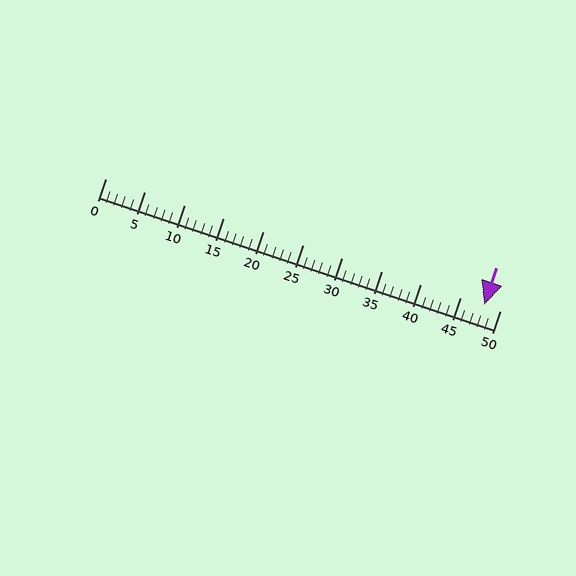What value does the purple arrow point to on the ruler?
The purple arrow points to approximately 48.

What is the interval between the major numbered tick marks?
The major tick marks are spaced 5 units apart.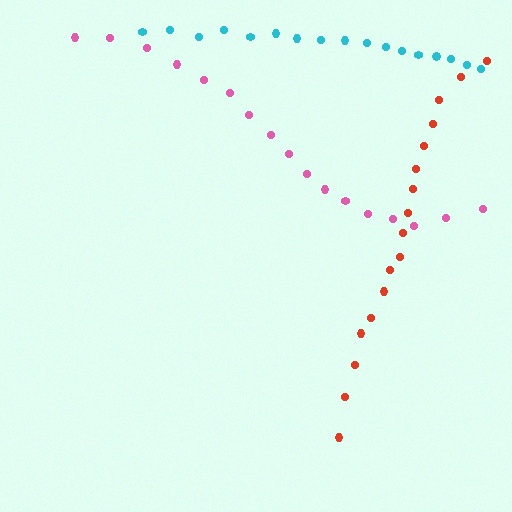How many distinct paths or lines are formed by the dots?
There are 3 distinct paths.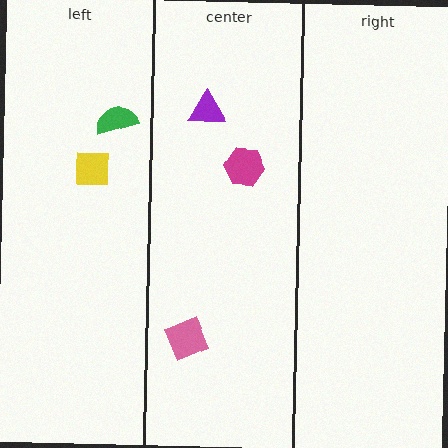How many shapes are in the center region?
3.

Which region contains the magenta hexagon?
The center region.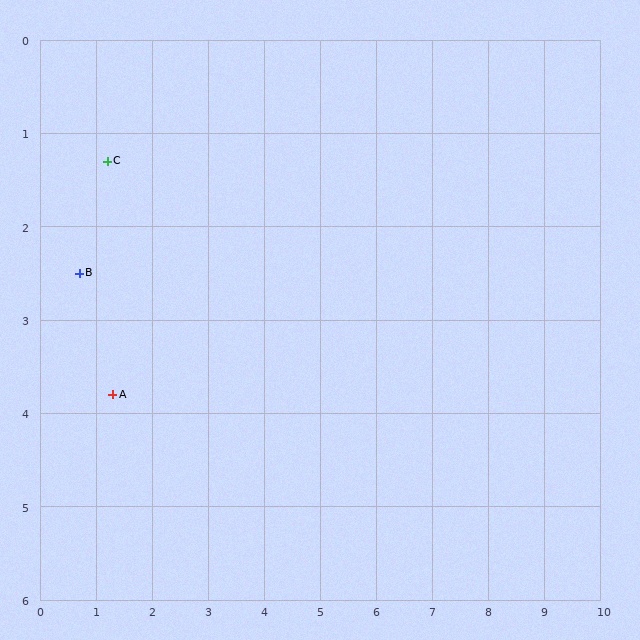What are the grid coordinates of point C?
Point C is at approximately (1.2, 1.3).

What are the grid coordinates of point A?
Point A is at approximately (1.3, 3.8).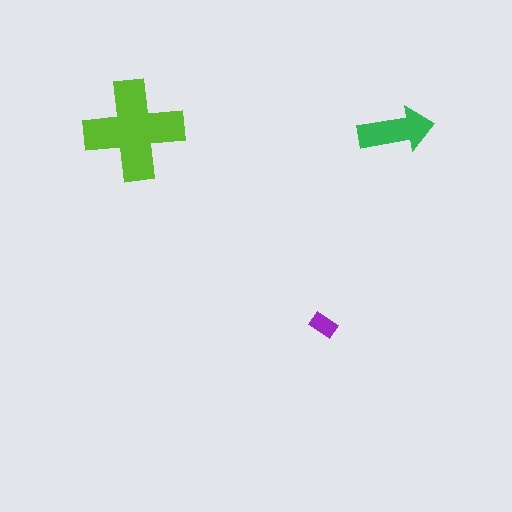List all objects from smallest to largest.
The purple rectangle, the green arrow, the lime cross.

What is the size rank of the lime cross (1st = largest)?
1st.